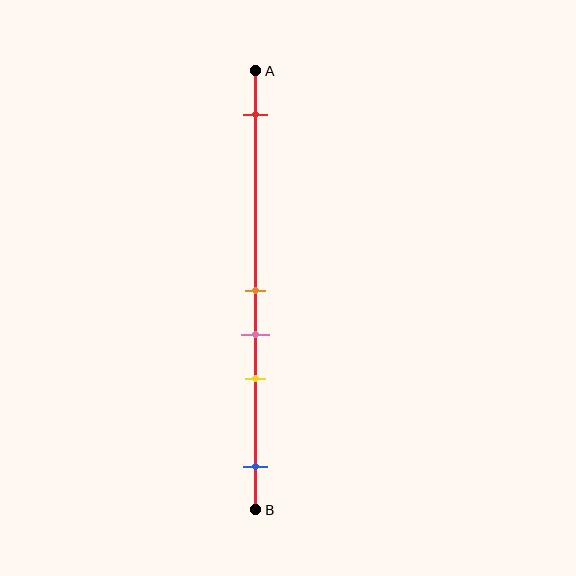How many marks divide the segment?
There are 5 marks dividing the segment.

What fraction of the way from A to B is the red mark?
The red mark is approximately 10% (0.1) of the way from A to B.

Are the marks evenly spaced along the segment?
No, the marks are not evenly spaced.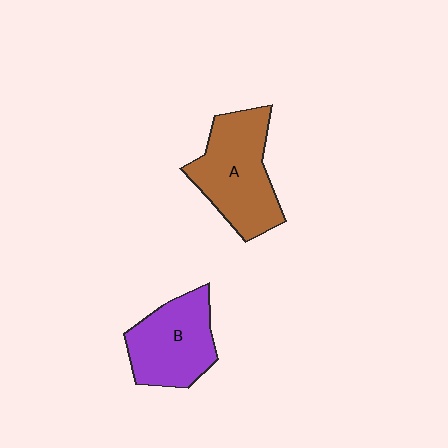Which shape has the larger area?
Shape A (brown).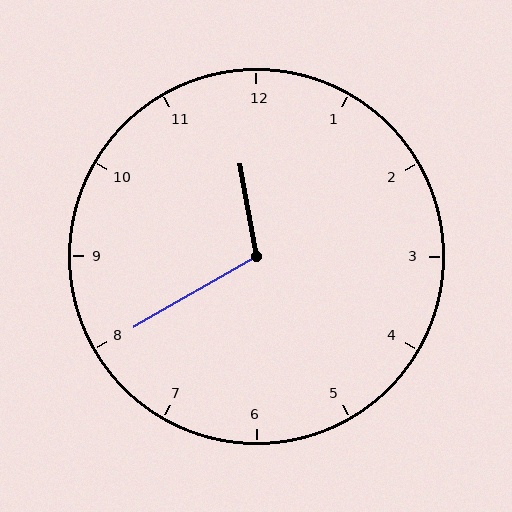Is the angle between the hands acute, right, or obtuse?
It is obtuse.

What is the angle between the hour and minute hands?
Approximately 110 degrees.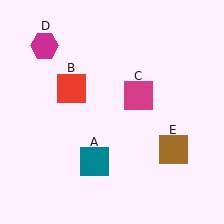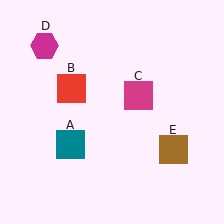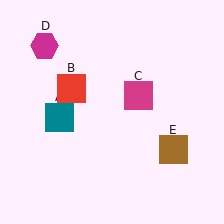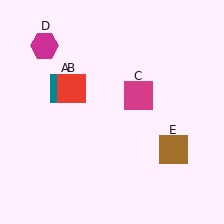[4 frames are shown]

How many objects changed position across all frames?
1 object changed position: teal square (object A).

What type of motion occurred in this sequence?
The teal square (object A) rotated clockwise around the center of the scene.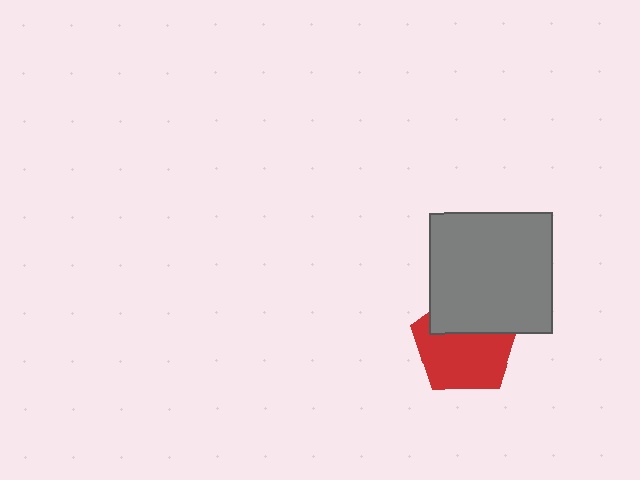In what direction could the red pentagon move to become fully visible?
The red pentagon could move down. That would shift it out from behind the gray rectangle entirely.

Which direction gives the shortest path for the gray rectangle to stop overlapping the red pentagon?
Moving up gives the shortest separation.